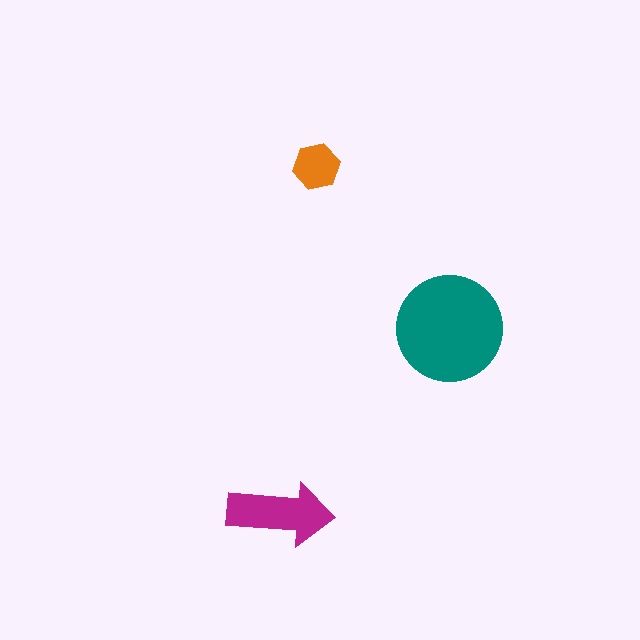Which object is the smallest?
The orange hexagon.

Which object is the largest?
The teal circle.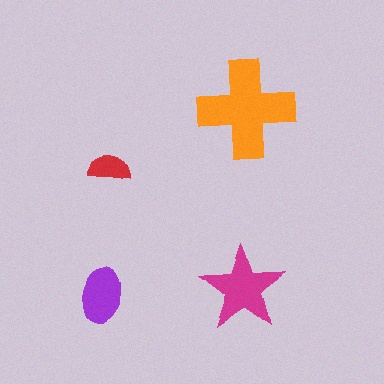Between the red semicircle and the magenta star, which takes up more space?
The magenta star.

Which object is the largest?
The orange cross.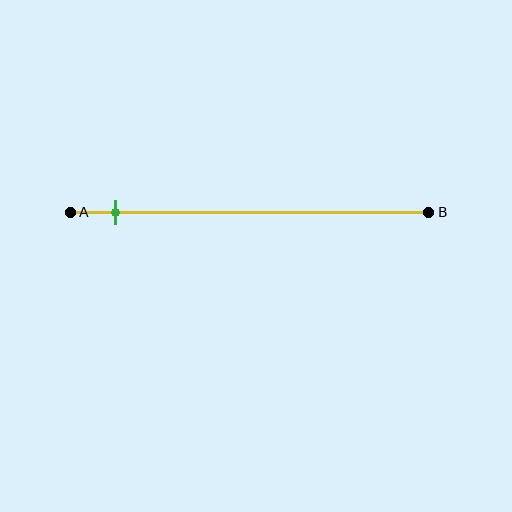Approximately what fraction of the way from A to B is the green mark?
The green mark is approximately 15% of the way from A to B.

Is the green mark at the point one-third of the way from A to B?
No, the mark is at about 15% from A, not at the 33% one-third point.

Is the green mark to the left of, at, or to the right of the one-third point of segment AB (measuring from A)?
The green mark is to the left of the one-third point of segment AB.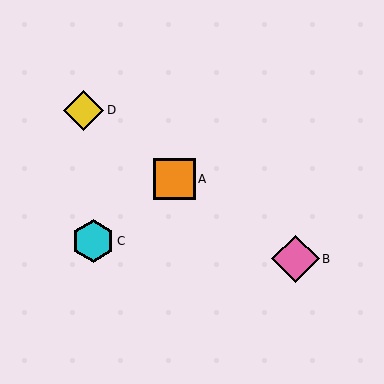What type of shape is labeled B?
Shape B is a pink diamond.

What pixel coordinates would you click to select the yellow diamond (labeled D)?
Click at (83, 110) to select the yellow diamond D.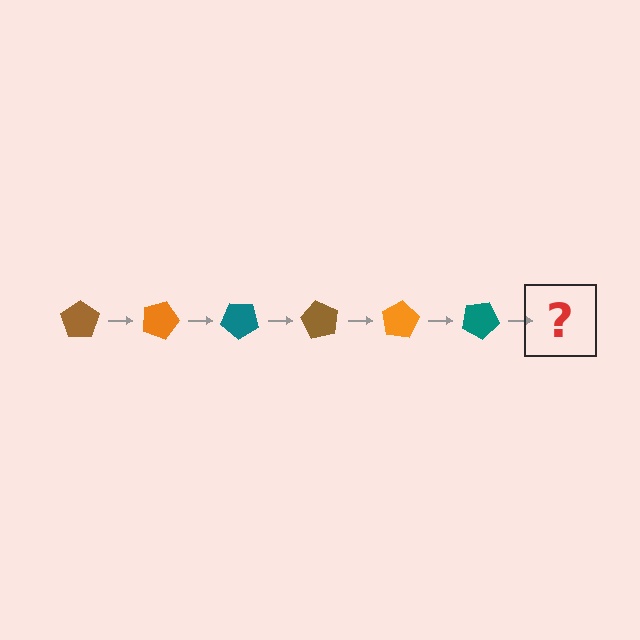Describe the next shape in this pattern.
It should be a brown pentagon, rotated 120 degrees from the start.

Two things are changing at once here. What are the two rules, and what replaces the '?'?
The two rules are that it rotates 20 degrees each step and the color cycles through brown, orange, and teal. The '?' should be a brown pentagon, rotated 120 degrees from the start.